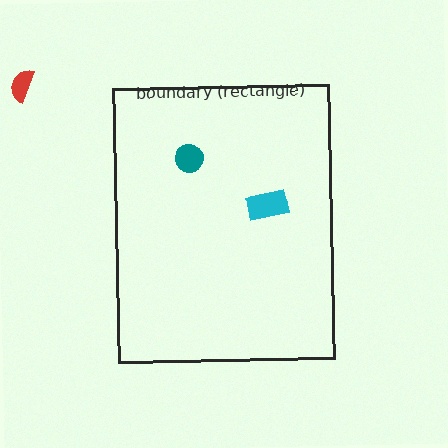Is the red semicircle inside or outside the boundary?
Outside.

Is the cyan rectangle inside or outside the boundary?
Inside.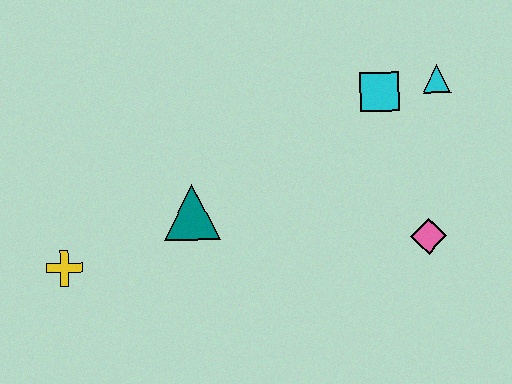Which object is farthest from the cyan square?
The yellow cross is farthest from the cyan square.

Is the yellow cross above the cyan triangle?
No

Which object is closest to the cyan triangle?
The cyan square is closest to the cyan triangle.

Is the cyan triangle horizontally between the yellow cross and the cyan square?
No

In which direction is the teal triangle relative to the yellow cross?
The teal triangle is to the right of the yellow cross.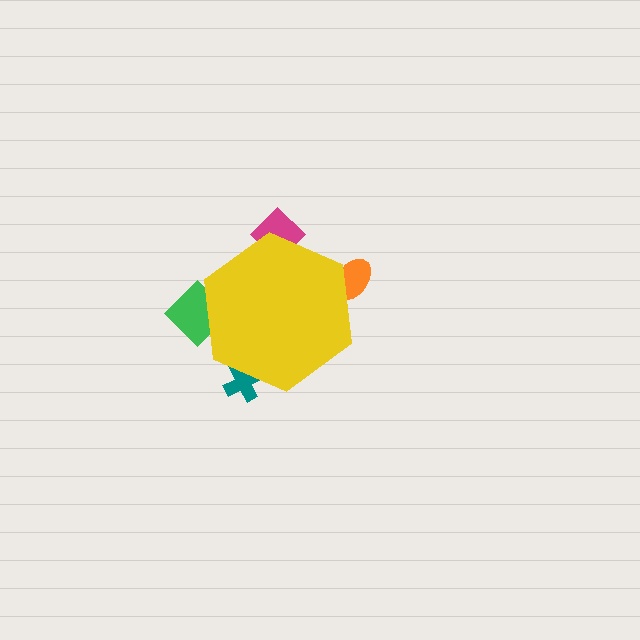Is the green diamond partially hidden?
Yes, the green diamond is partially hidden behind the yellow hexagon.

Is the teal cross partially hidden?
Yes, the teal cross is partially hidden behind the yellow hexagon.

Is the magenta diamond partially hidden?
Yes, the magenta diamond is partially hidden behind the yellow hexagon.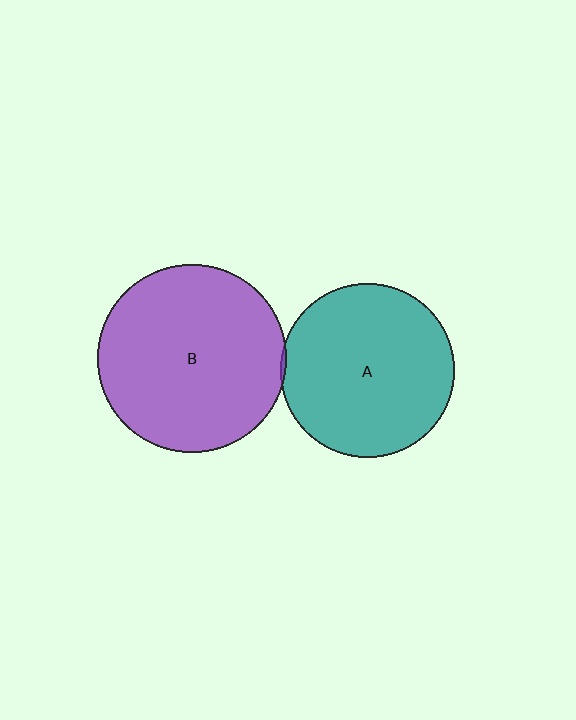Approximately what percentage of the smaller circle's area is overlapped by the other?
Approximately 5%.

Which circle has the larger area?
Circle B (purple).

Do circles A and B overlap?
Yes.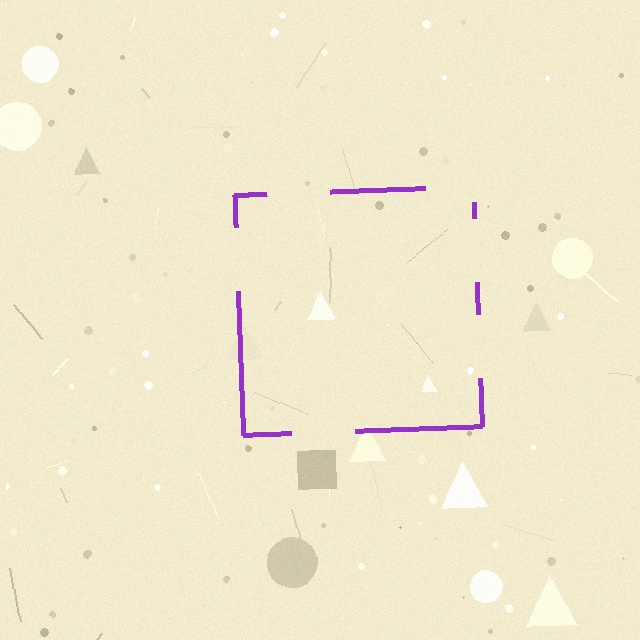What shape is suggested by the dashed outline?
The dashed outline suggests a square.